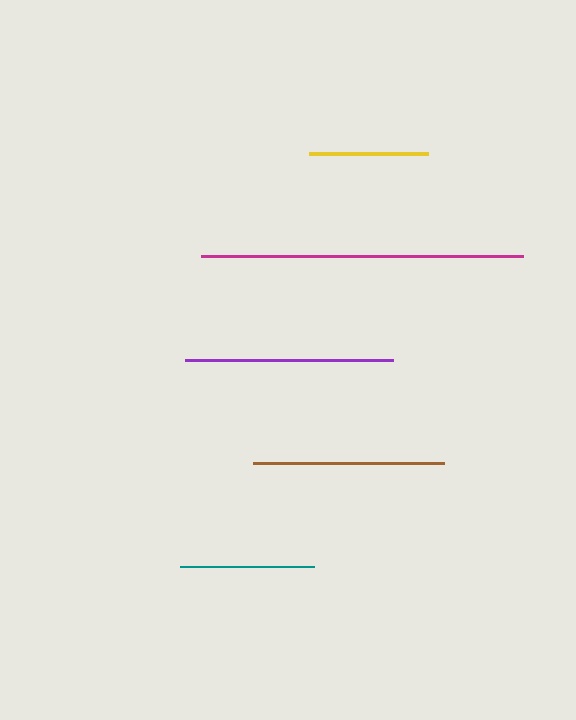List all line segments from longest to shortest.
From longest to shortest: magenta, purple, brown, teal, yellow.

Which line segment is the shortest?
The yellow line is the shortest at approximately 118 pixels.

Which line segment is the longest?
The magenta line is the longest at approximately 322 pixels.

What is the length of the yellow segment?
The yellow segment is approximately 118 pixels long.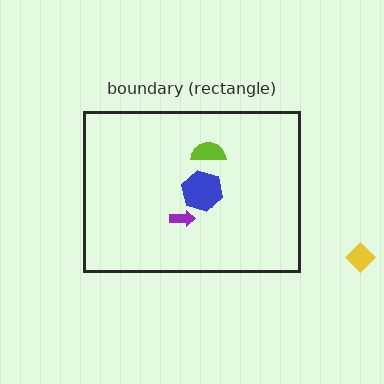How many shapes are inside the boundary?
4 inside, 1 outside.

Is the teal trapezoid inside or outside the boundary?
Inside.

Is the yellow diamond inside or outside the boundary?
Outside.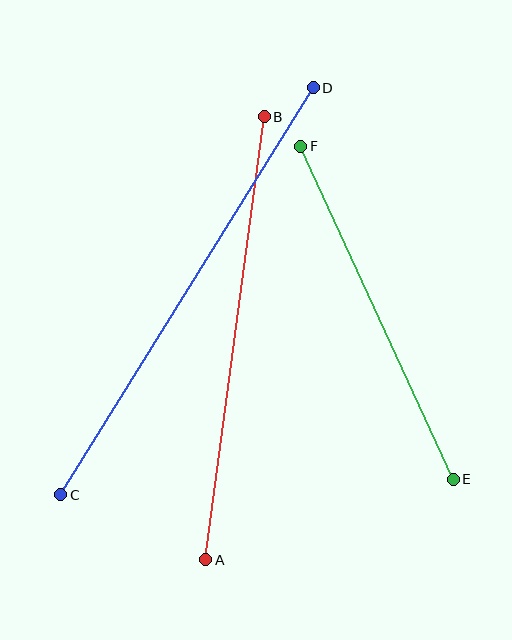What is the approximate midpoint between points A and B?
The midpoint is at approximately (235, 338) pixels.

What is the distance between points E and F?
The distance is approximately 366 pixels.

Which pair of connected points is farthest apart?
Points C and D are farthest apart.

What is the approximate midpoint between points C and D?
The midpoint is at approximately (187, 291) pixels.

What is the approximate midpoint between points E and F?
The midpoint is at approximately (377, 313) pixels.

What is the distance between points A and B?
The distance is approximately 447 pixels.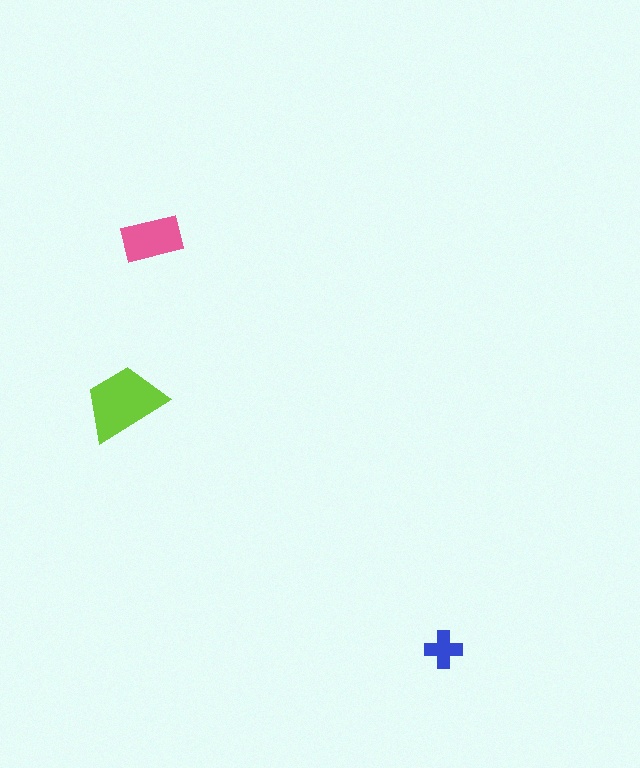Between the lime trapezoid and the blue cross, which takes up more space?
The lime trapezoid.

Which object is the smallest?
The blue cross.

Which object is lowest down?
The blue cross is bottommost.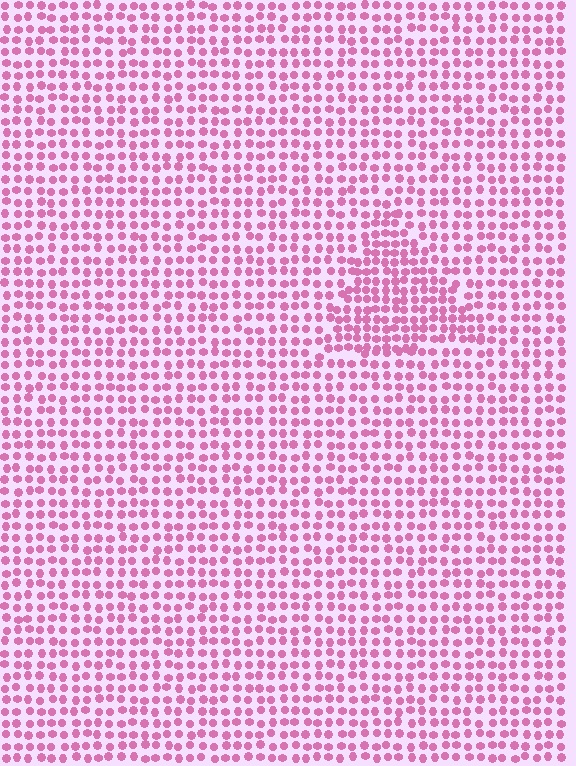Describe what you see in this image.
The image contains small pink elements arranged at two different densities. A triangle-shaped region is visible where the elements are more densely packed than the surrounding area.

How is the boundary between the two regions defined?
The boundary is defined by a change in element density (approximately 1.5x ratio). All elements are the same color, size, and shape.